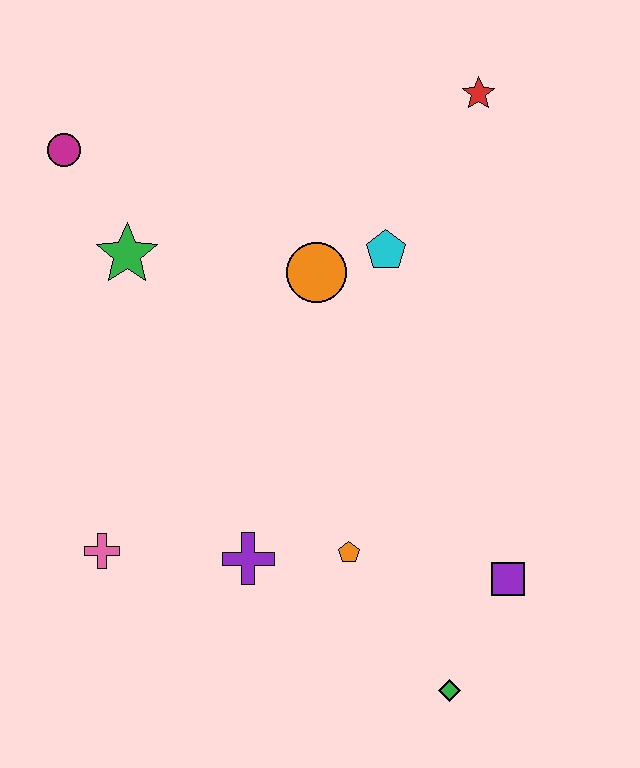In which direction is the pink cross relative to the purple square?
The pink cross is to the left of the purple square.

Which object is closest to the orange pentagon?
The purple cross is closest to the orange pentagon.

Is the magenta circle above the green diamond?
Yes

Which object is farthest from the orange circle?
The green diamond is farthest from the orange circle.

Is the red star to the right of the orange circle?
Yes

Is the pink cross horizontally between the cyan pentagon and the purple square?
No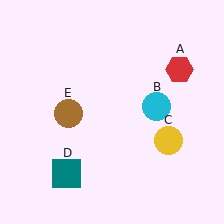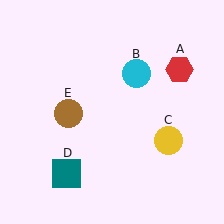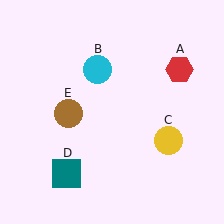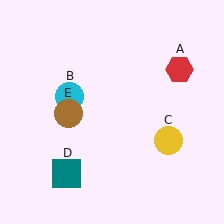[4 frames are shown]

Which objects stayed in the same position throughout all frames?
Red hexagon (object A) and yellow circle (object C) and teal square (object D) and brown circle (object E) remained stationary.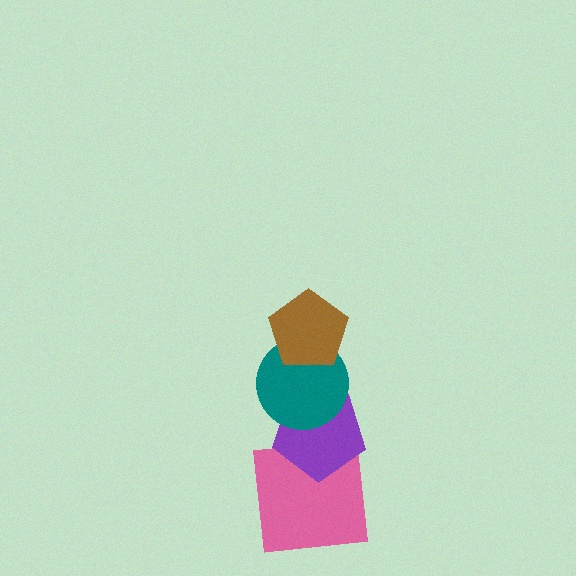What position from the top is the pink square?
The pink square is 4th from the top.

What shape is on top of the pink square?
The purple pentagon is on top of the pink square.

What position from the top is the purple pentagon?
The purple pentagon is 3rd from the top.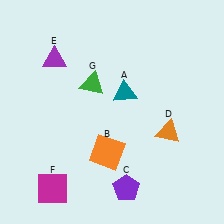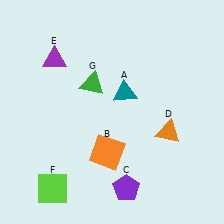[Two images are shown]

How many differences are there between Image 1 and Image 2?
There is 1 difference between the two images.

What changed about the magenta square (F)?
In Image 1, F is magenta. In Image 2, it changed to lime.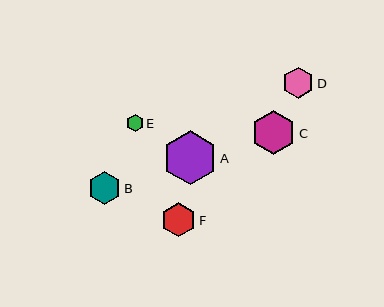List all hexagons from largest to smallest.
From largest to smallest: A, C, F, B, D, E.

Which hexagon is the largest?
Hexagon A is the largest with a size of approximately 55 pixels.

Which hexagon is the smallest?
Hexagon E is the smallest with a size of approximately 17 pixels.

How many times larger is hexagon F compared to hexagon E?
Hexagon F is approximately 2.1 times the size of hexagon E.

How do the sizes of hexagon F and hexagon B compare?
Hexagon F and hexagon B are approximately the same size.